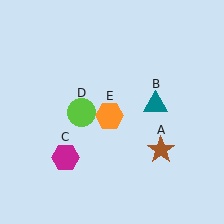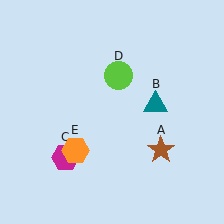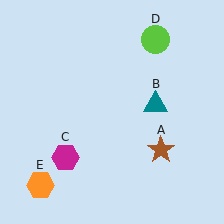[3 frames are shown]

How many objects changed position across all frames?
2 objects changed position: lime circle (object D), orange hexagon (object E).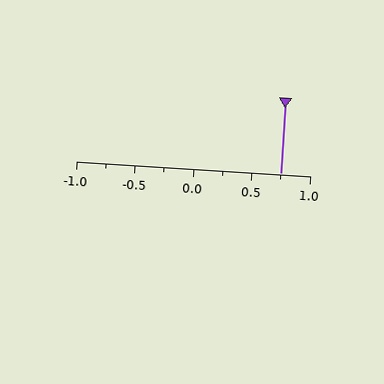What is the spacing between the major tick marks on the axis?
The major ticks are spaced 0.5 apart.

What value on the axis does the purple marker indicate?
The marker indicates approximately 0.75.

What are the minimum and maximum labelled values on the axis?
The axis runs from -1.0 to 1.0.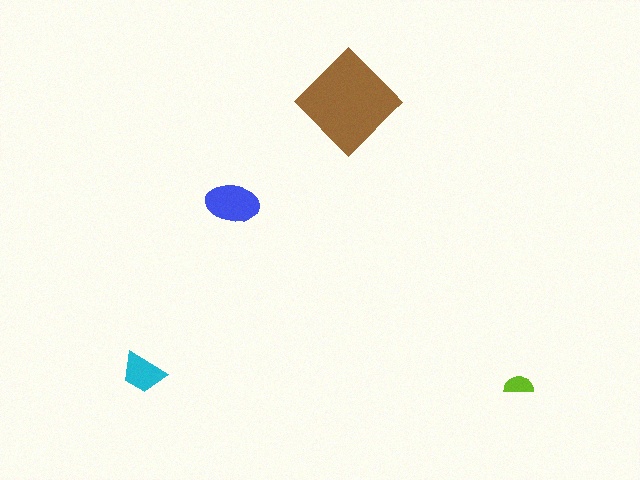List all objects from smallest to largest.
The lime semicircle, the cyan trapezoid, the blue ellipse, the brown diamond.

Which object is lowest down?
The lime semicircle is bottommost.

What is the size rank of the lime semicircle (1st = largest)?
4th.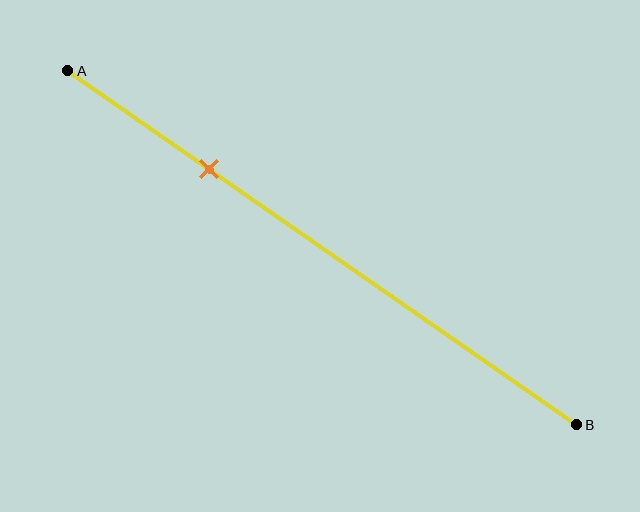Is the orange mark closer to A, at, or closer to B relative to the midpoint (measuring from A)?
The orange mark is closer to point A than the midpoint of segment AB.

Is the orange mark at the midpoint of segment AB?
No, the mark is at about 30% from A, not at the 50% midpoint.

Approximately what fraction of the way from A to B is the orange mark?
The orange mark is approximately 30% of the way from A to B.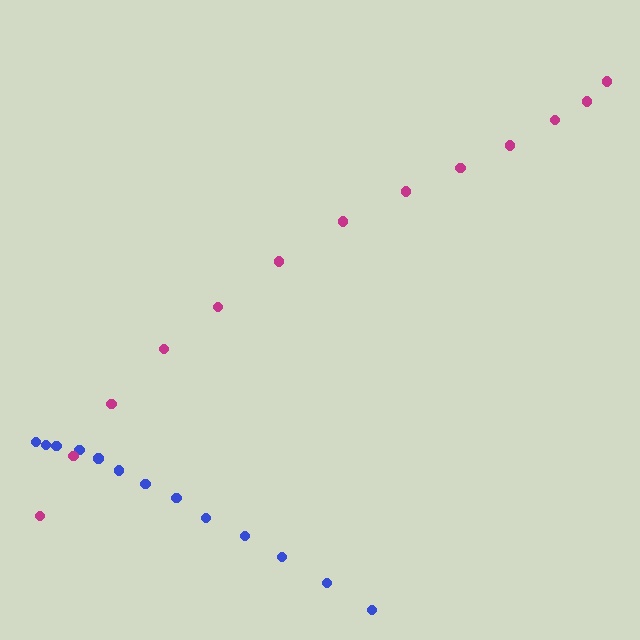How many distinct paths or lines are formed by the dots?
There are 2 distinct paths.